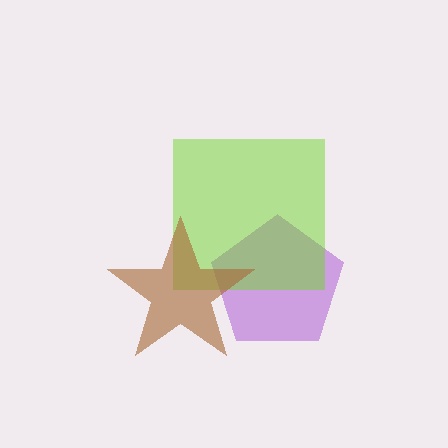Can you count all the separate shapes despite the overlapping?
Yes, there are 3 separate shapes.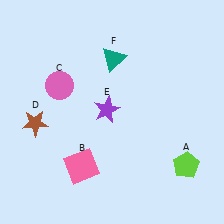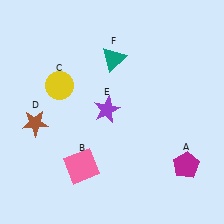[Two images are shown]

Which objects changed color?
A changed from lime to magenta. C changed from pink to yellow.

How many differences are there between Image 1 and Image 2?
There are 2 differences between the two images.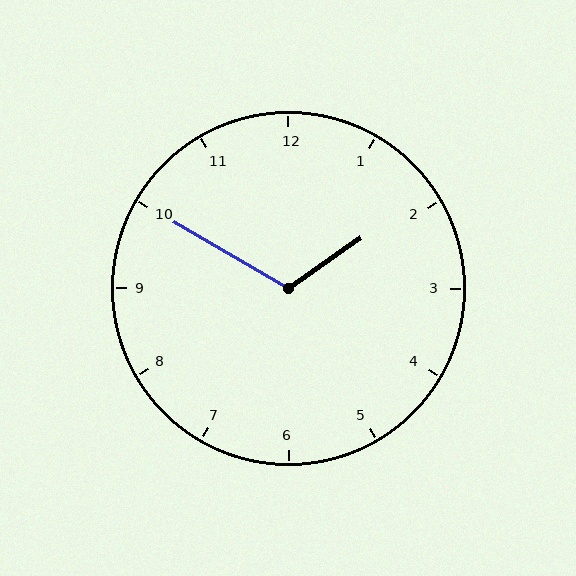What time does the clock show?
1:50.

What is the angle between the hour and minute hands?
Approximately 115 degrees.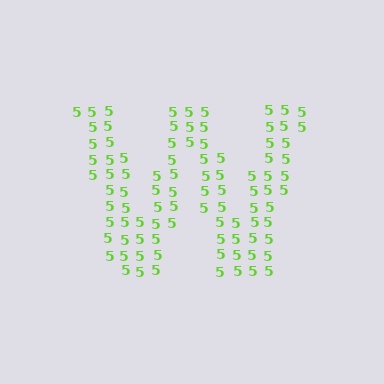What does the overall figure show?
The overall figure shows the letter W.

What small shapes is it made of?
It is made of small digit 5's.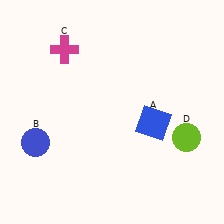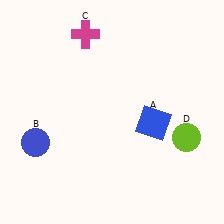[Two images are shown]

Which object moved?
The magenta cross (C) moved right.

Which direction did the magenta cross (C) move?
The magenta cross (C) moved right.